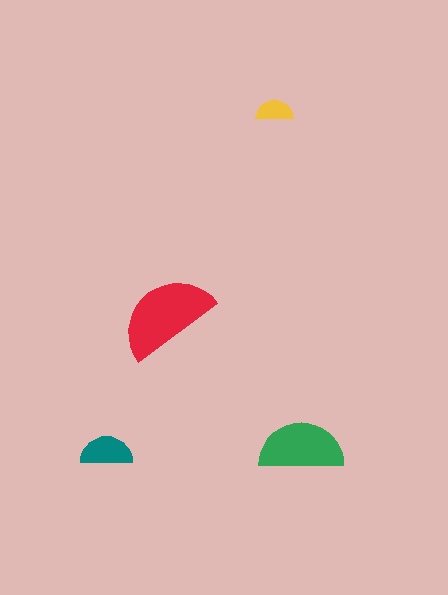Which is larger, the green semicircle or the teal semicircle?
The green one.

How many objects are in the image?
There are 4 objects in the image.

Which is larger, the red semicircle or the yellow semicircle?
The red one.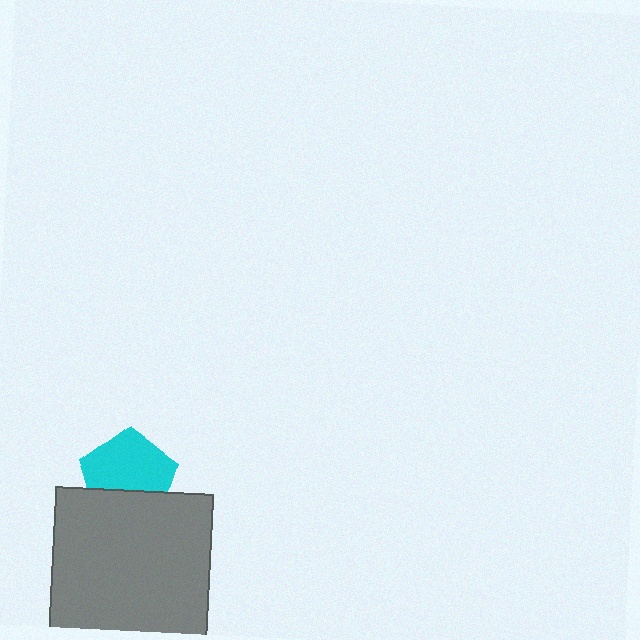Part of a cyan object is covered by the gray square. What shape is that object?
It is a pentagon.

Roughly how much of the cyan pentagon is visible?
Most of it is visible (roughly 67%).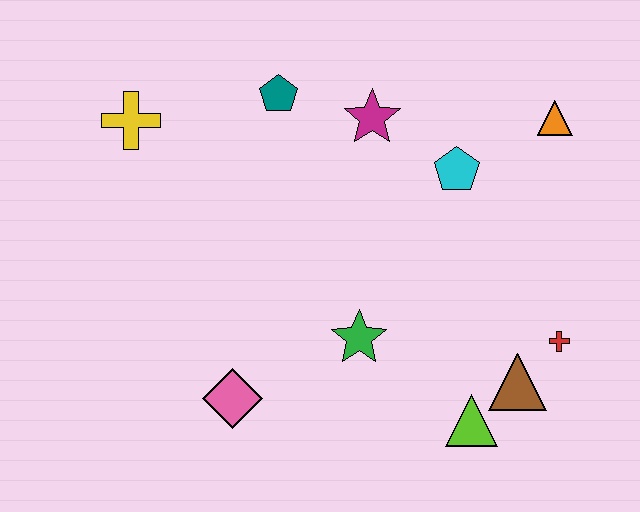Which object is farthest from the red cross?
The yellow cross is farthest from the red cross.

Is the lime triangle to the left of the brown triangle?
Yes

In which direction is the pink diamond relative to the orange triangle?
The pink diamond is to the left of the orange triangle.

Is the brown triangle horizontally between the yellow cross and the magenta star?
No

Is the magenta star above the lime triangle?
Yes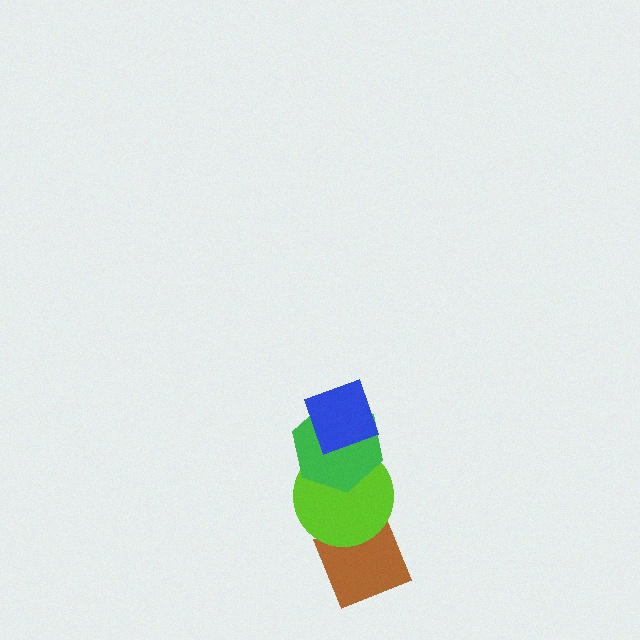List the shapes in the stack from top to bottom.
From top to bottom: the blue diamond, the green hexagon, the lime circle, the brown diamond.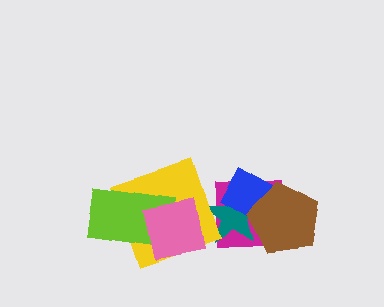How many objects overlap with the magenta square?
3 objects overlap with the magenta square.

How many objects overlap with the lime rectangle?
2 objects overlap with the lime rectangle.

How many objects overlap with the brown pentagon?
3 objects overlap with the brown pentagon.